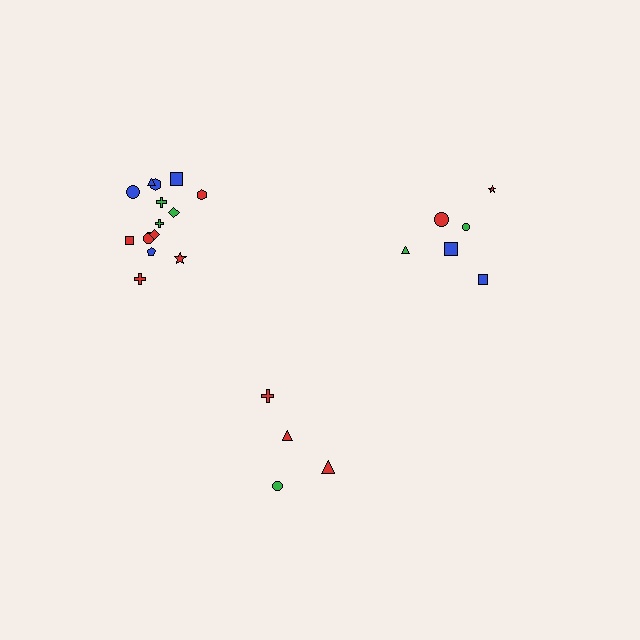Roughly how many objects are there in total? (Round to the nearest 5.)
Roughly 25 objects in total.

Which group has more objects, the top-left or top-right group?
The top-left group.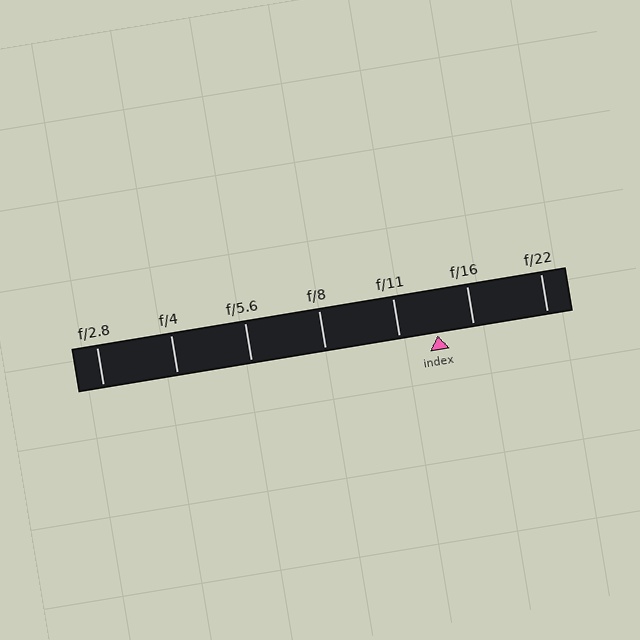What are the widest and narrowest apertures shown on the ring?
The widest aperture shown is f/2.8 and the narrowest is f/22.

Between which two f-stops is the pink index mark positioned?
The index mark is between f/11 and f/16.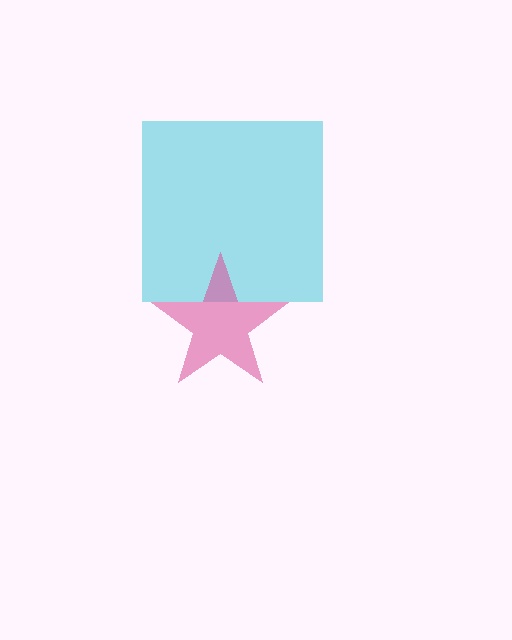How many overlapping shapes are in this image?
There are 2 overlapping shapes in the image.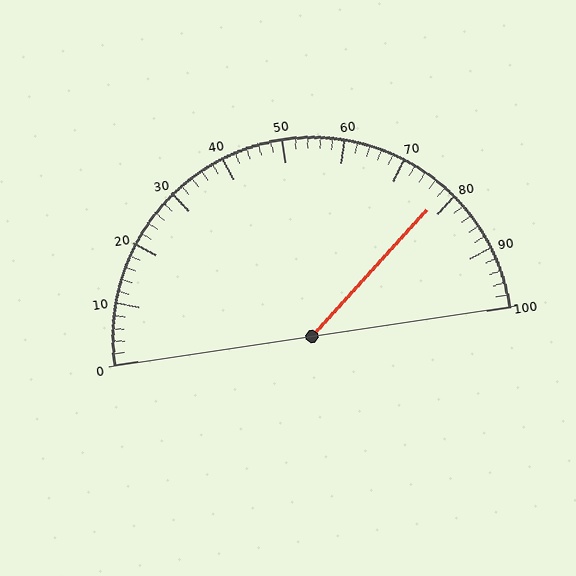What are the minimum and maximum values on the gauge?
The gauge ranges from 0 to 100.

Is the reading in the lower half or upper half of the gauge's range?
The reading is in the upper half of the range (0 to 100).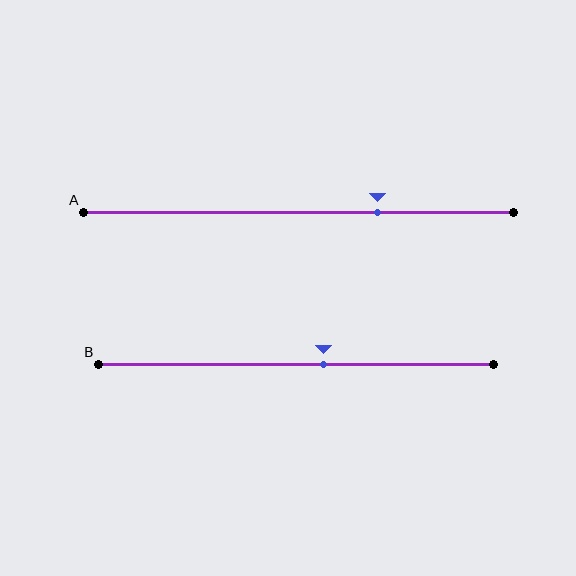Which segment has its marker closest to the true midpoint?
Segment B has its marker closest to the true midpoint.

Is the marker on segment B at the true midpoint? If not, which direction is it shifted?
No, the marker on segment B is shifted to the right by about 7% of the segment length.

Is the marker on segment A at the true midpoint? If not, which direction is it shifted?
No, the marker on segment A is shifted to the right by about 18% of the segment length.